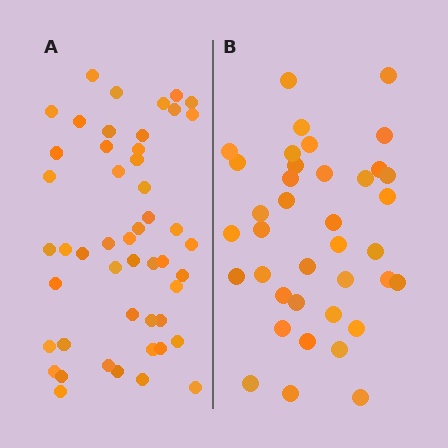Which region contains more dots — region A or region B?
Region A (the left region) has more dots.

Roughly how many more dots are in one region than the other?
Region A has roughly 12 or so more dots than region B.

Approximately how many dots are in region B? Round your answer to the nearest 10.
About 40 dots. (The exact count is 38, which rounds to 40.)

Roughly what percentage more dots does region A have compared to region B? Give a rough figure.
About 30% more.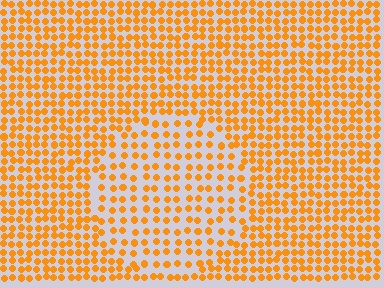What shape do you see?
I see a circle.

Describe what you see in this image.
The image contains small orange elements arranged at two different densities. A circle-shaped region is visible where the elements are less densely packed than the surrounding area.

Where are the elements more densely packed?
The elements are more densely packed outside the circle boundary.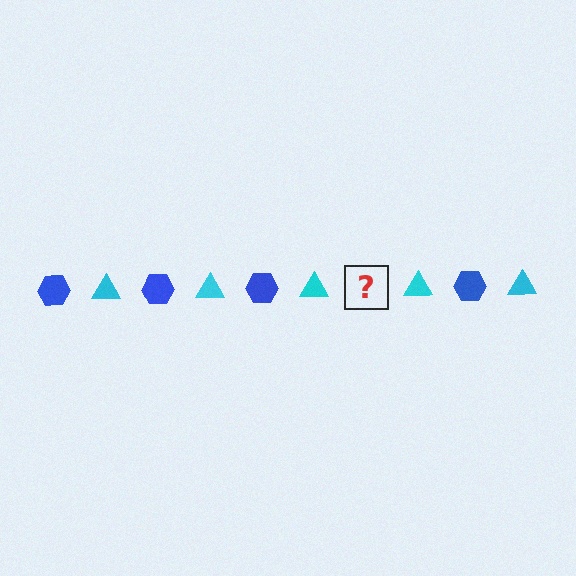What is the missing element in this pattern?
The missing element is a blue hexagon.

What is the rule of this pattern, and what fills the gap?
The rule is that the pattern alternates between blue hexagon and cyan triangle. The gap should be filled with a blue hexagon.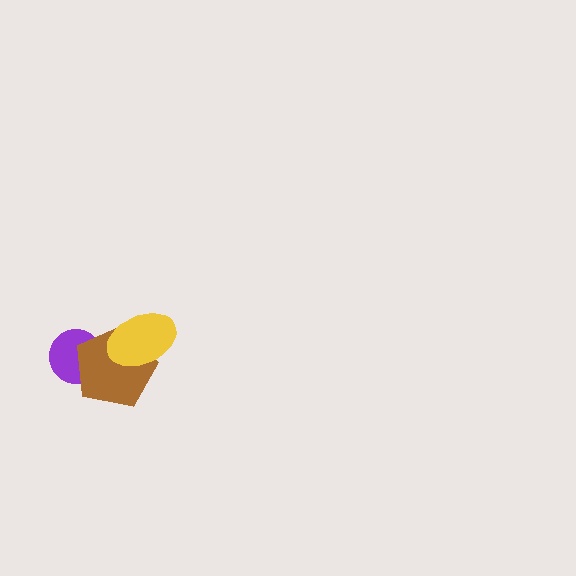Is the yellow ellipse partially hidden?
No, no other shape covers it.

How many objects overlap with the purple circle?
1 object overlaps with the purple circle.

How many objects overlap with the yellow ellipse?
1 object overlaps with the yellow ellipse.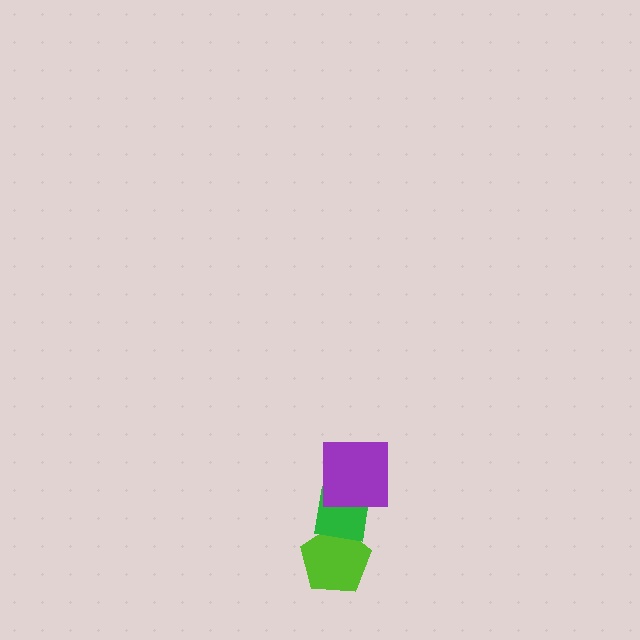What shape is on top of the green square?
The purple square is on top of the green square.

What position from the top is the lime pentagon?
The lime pentagon is 3rd from the top.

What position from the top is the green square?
The green square is 2nd from the top.